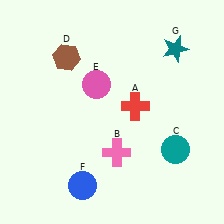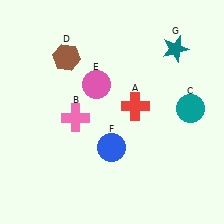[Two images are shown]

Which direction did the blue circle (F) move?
The blue circle (F) moved up.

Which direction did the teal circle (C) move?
The teal circle (C) moved up.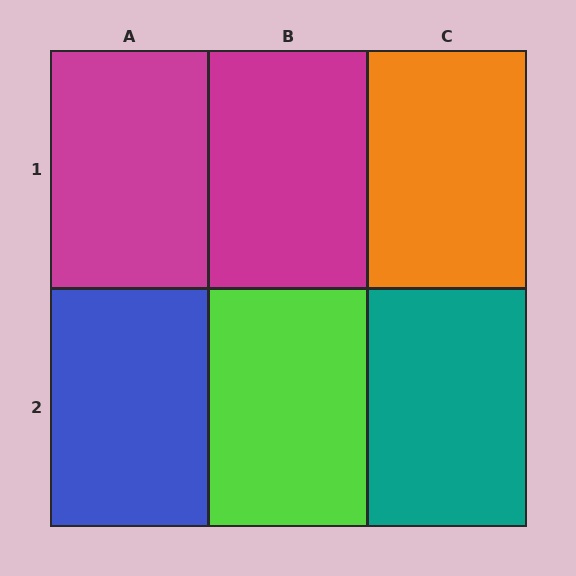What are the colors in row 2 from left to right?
Blue, lime, teal.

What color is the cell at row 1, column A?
Magenta.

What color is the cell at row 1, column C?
Orange.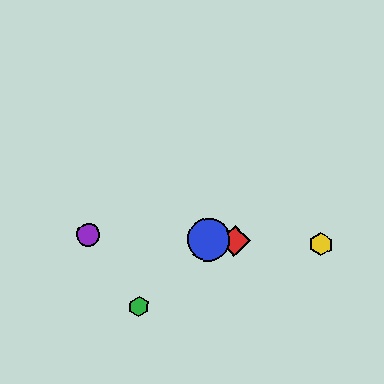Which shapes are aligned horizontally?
The red diamond, the blue circle, the yellow hexagon, the purple circle are aligned horizontally.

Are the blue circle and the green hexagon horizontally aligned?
No, the blue circle is at y≈240 and the green hexagon is at y≈307.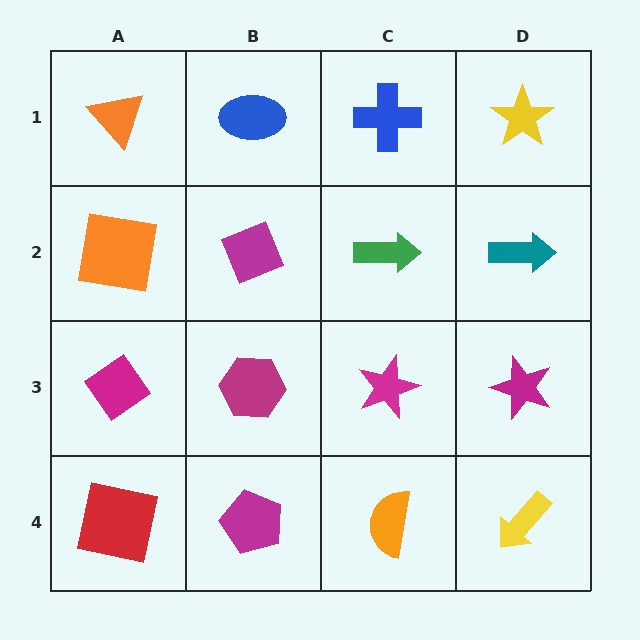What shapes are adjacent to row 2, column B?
A blue ellipse (row 1, column B), a magenta hexagon (row 3, column B), an orange square (row 2, column A), a green arrow (row 2, column C).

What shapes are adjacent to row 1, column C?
A green arrow (row 2, column C), a blue ellipse (row 1, column B), a yellow star (row 1, column D).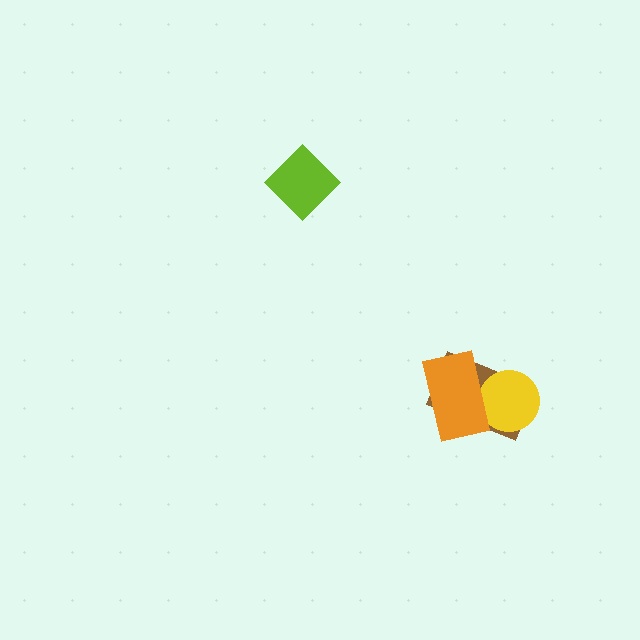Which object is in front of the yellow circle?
The orange rectangle is in front of the yellow circle.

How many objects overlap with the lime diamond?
0 objects overlap with the lime diamond.